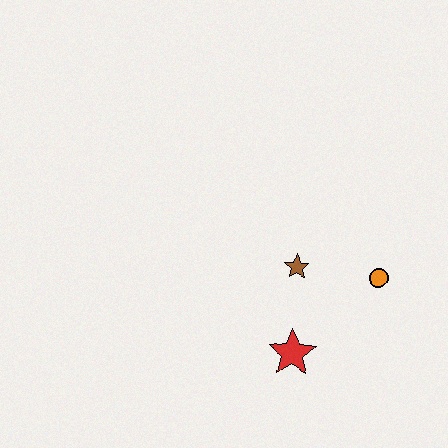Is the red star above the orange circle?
No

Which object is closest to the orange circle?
The brown star is closest to the orange circle.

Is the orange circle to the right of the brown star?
Yes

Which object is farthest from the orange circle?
The red star is farthest from the orange circle.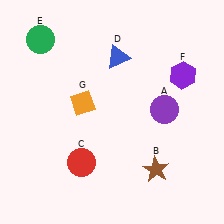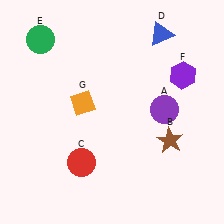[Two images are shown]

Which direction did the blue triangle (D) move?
The blue triangle (D) moved right.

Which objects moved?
The objects that moved are: the brown star (B), the blue triangle (D).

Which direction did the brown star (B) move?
The brown star (B) moved up.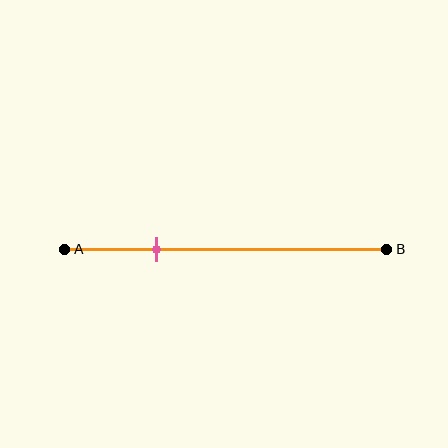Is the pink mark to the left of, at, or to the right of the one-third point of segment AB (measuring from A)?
The pink mark is to the left of the one-third point of segment AB.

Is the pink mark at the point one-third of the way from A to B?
No, the mark is at about 30% from A, not at the 33% one-third point.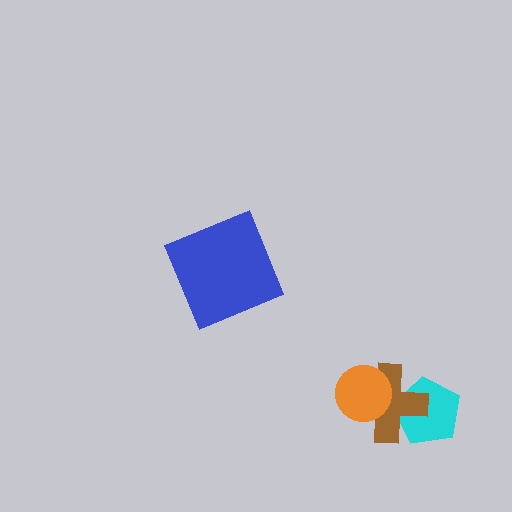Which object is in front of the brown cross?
The orange circle is in front of the brown cross.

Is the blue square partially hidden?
No, no other shape covers it.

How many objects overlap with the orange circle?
1 object overlaps with the orange circle.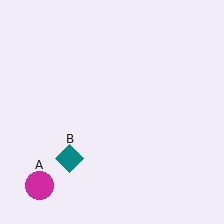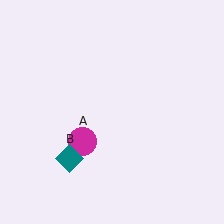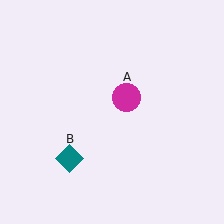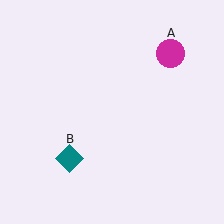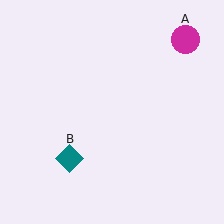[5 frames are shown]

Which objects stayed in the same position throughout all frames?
Teal diamond (object B) remained stationary.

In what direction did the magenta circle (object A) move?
The magenta circle (object A) moved up and to the right.